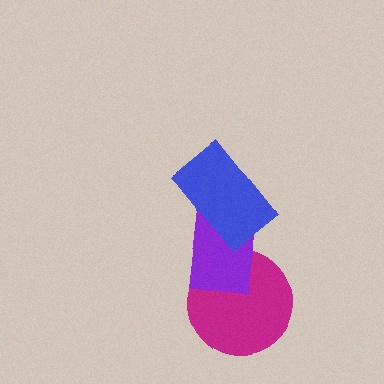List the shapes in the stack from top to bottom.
From top to bottom: the blue rectangle, the purple rectangle, the magenta circle.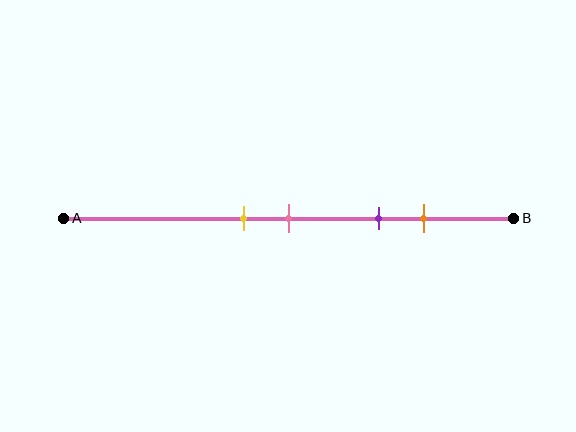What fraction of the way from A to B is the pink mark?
The pink mark is approximately 50% (0.5) of the way from A to B.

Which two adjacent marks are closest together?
The yellow and pink marks are the closest adjacent pair.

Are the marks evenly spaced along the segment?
No, the marks are not evenly spaced.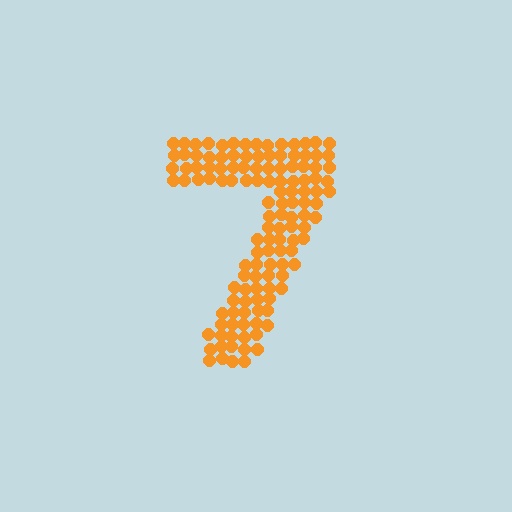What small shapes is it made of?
It is made of small circles.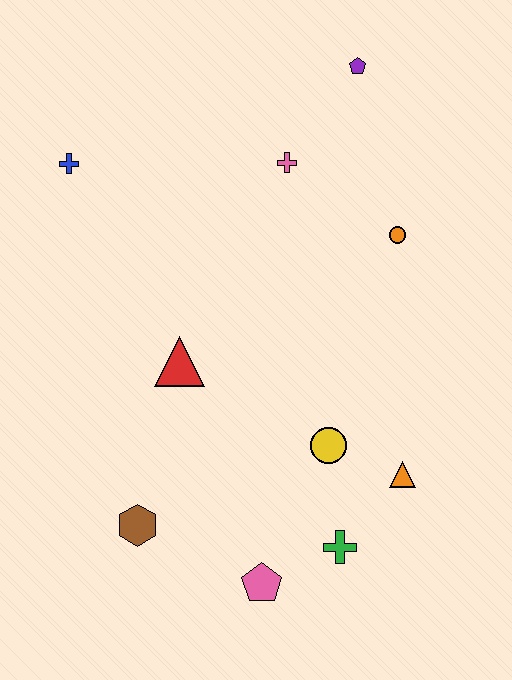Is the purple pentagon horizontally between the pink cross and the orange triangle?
Yes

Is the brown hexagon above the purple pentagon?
No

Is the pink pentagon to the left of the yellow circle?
Yes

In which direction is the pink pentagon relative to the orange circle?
The pink pentagon is below the orange circle.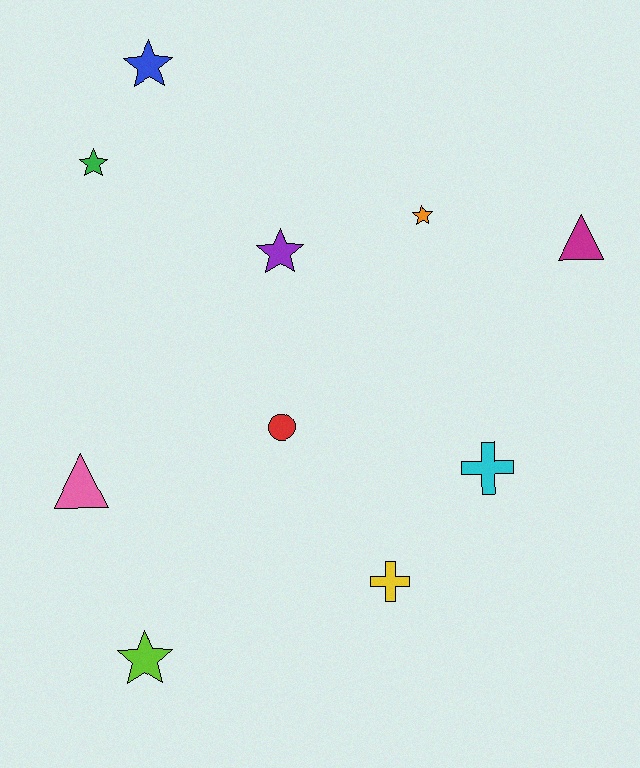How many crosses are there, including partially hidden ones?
There are 2 crosses.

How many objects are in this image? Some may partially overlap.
There are 10 objects.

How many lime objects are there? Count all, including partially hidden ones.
There is 1 lime object.